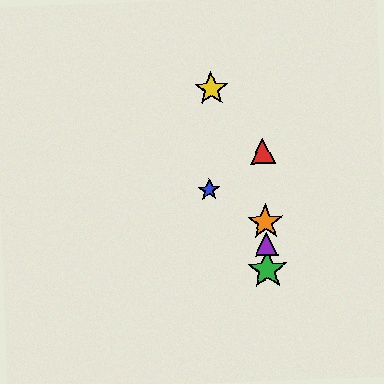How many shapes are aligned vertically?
4 shapes (the red triangle, the green star, the purple triangle, the orange star) are aligned vertically.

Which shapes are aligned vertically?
The red triangle, the green star, the purple triangle, the orange star are aligned vertically.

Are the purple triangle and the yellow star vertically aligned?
No, the purple triangle is at x≈266 and the yellow star is at x≈211.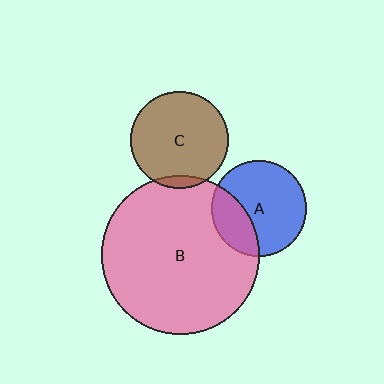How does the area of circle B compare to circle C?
Approximately 2.6 times.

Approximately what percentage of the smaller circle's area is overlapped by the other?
Approximately 5%.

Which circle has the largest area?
Circle B (pink).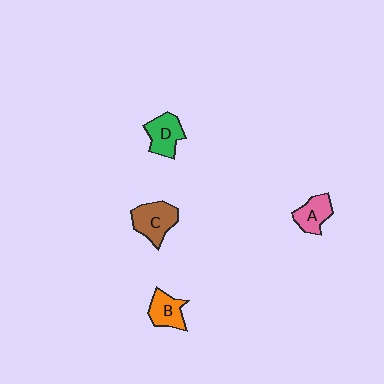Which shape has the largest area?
Shape C (brown).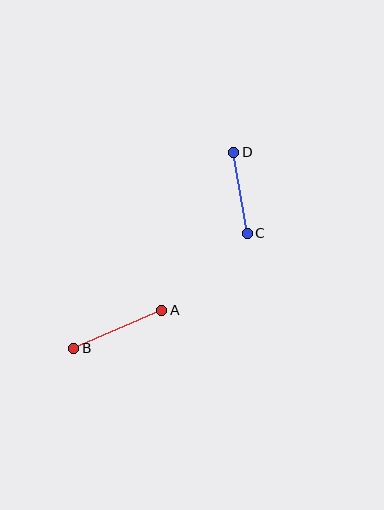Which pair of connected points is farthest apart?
Points A and B are farthest apart.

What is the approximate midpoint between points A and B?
The midpoint is at approximately (118, 329) pixels.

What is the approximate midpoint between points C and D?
The midpoint is at approximately (240, 193) pixels.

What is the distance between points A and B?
The distance is approximately 96 pixels.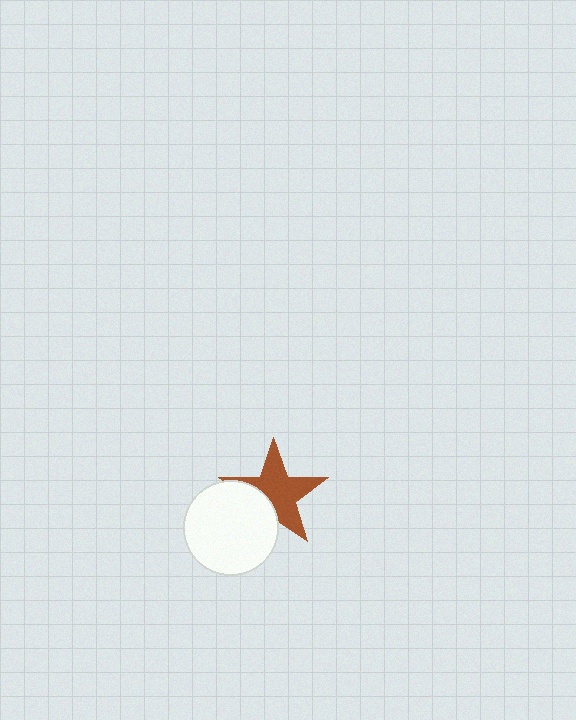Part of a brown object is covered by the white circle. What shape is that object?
It is a star.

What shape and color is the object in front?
The object in front is a white circle.